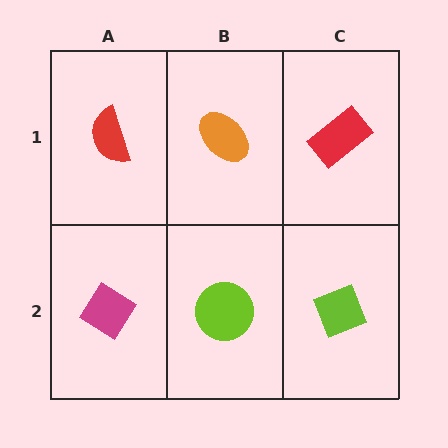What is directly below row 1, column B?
A lime circle.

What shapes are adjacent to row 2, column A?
A red semicircle (row 1, column A), a lime circle (row 2, column B).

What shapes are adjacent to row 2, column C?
A red rectangle (row 1, column C), a lime circle (row 2, column B).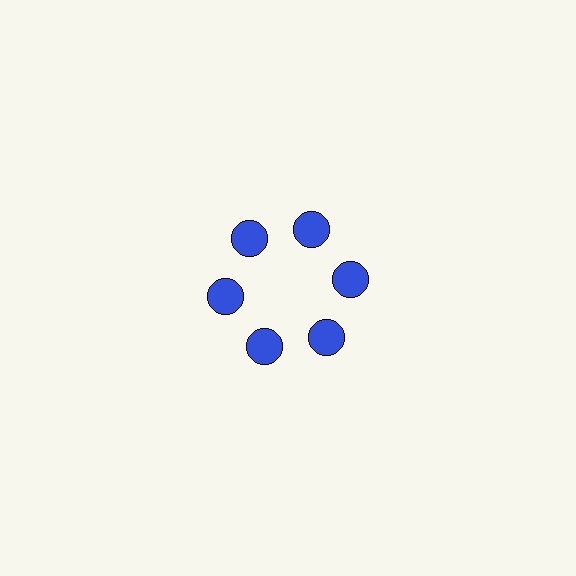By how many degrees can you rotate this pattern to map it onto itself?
The pattern maps onto itself every 60 degrees of rotation.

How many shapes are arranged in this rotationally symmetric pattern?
There are 6 shapes, arranged in 6 groups of 1.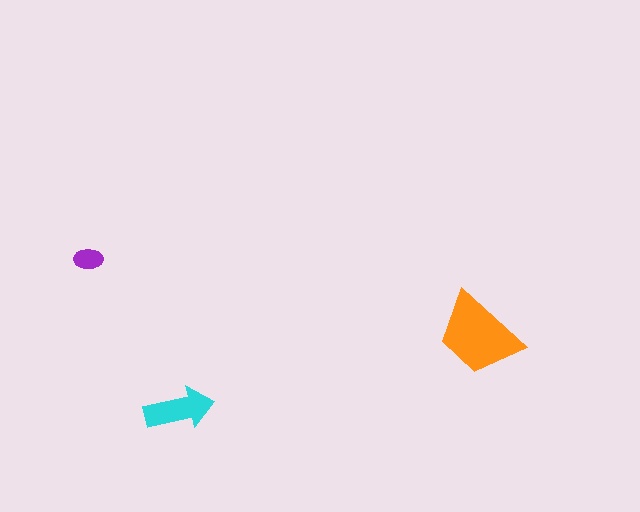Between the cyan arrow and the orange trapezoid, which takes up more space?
The orange trapezoid.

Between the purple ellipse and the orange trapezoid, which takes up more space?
The orange trapezoid.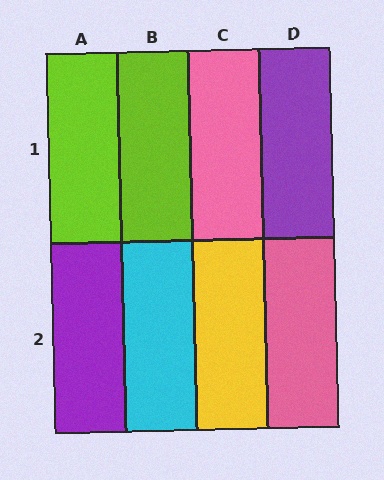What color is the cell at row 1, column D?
Purple.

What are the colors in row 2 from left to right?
Purple, cyan, yellow, pink.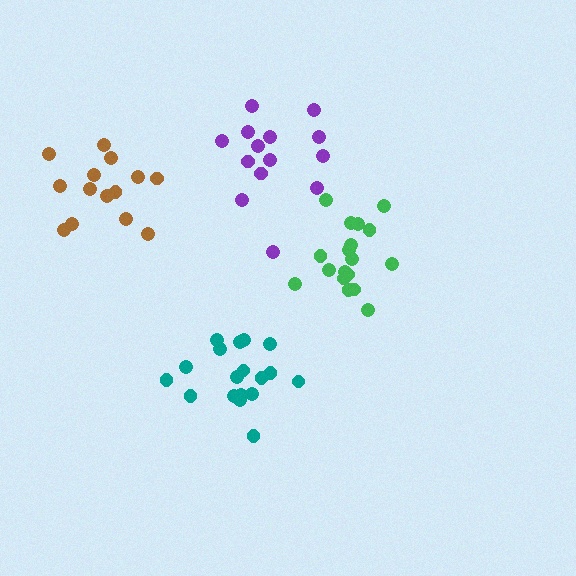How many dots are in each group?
Group 1: 18 dots, Group 2: 18 dots, Group 3: 14 dots, Group 4: 14 dots (64 total).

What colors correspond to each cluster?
The clusters are colored: green, teal, brown, purple.